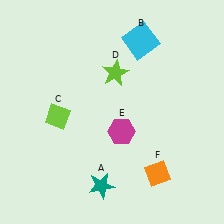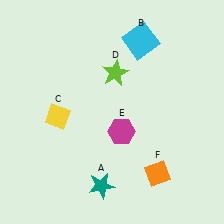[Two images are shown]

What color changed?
The diamond (C) changed from lime in Image 1 to yellow in Image 2.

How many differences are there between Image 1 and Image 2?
There is 1 difference between the two images.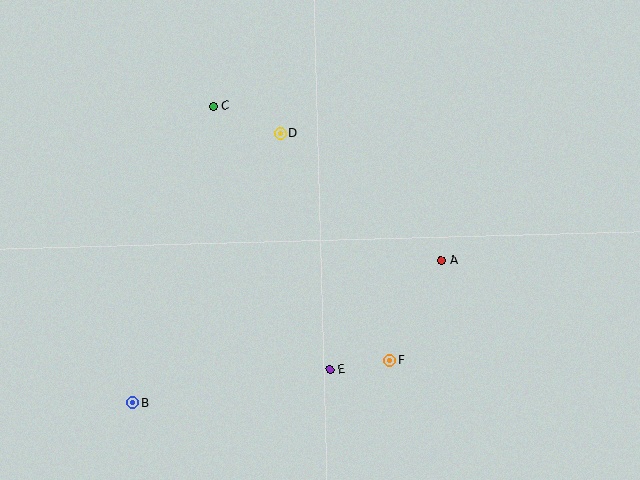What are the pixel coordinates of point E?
Point E is at (330, 370).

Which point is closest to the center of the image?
Point D at (281, 133) is closest to the center.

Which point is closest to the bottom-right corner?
Point F is closest to the bottom-right corner.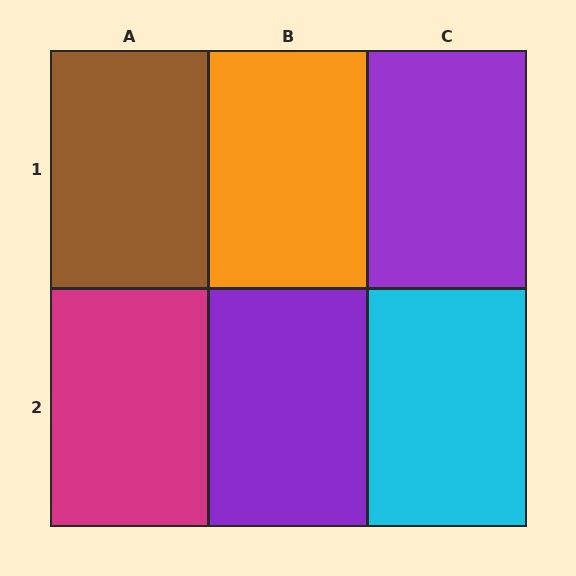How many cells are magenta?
1 cell is magenta.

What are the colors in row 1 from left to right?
Brown, orange, purple.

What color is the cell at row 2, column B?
Purple.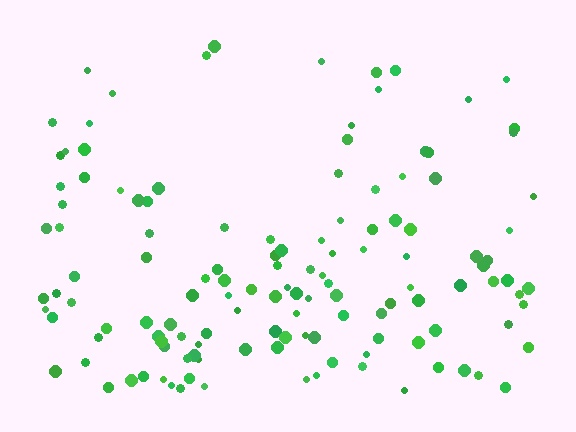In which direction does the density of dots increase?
From top to bottom, with the bottom side densest.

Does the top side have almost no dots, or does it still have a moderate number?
Still a moderate number, just noticeably fewer than the bottom.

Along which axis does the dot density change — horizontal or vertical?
Vertical.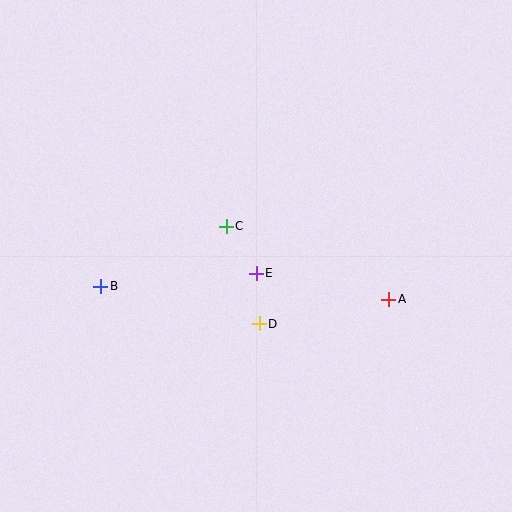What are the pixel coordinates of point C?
Point C is at (226, 226).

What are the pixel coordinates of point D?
Point D is at (259, 324).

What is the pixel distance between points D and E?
The distance between D and E is 51 pixels.